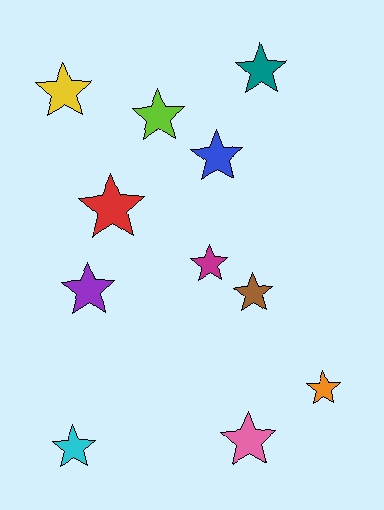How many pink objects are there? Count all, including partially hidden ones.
There is 1 pink object.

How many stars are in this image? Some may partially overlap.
There are 11 stars.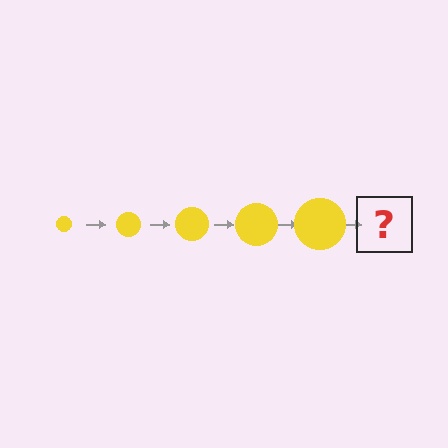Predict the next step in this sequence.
The next step is a yellow circle, larger than the previous one.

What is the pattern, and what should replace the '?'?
The pattern is that the circle gets progressively larger each step. The '?' should be a yellow circle, larger than the previous one.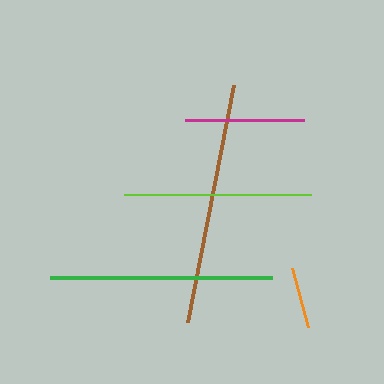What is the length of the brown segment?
The brown segment is approximately 242 pixels long.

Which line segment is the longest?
The brown line is the longest at approximately 242 pixels.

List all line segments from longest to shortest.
From longest to shortest: brown, green, lime, magenta, orange.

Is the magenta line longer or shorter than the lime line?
The lime line is longer than the magenta line.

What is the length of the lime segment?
The lime segment is approximately 187 pixels long.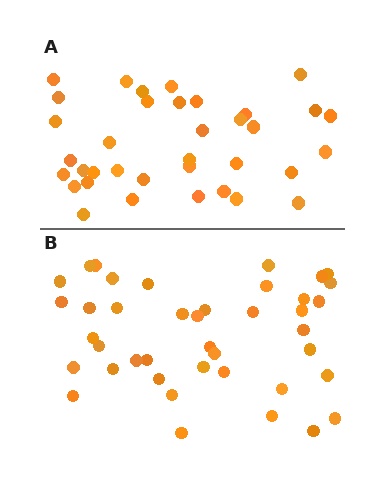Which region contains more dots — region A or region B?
Region B (the bottom region) has more dots.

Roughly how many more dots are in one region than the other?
Region B has about 5 more dots than region A.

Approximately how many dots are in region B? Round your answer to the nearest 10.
About 40 dots. (The exact count is 41, which rounds to 40.)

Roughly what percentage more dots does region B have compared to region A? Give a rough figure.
About 15% more.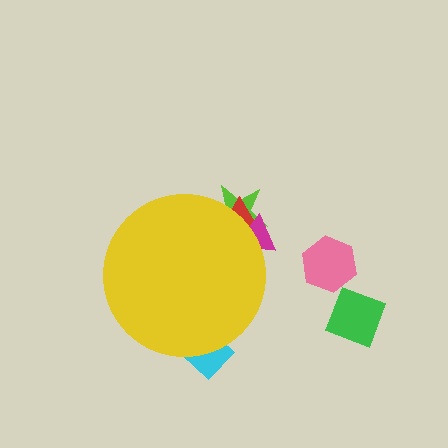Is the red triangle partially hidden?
Yes, the red triangle is partially hidden behind the yellow circle.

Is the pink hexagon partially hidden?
No, the pink hexagon is fully visible.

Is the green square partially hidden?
No, the green square is fully visible.